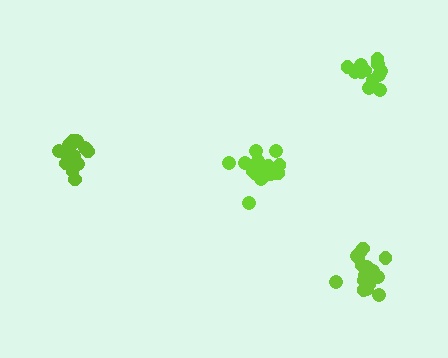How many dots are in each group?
Group 1: 15 dots, Group 2: 17 dots, Group 3: 19 dots, Group 4: 19 dots (70 total).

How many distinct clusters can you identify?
There are 4 distinct clusters.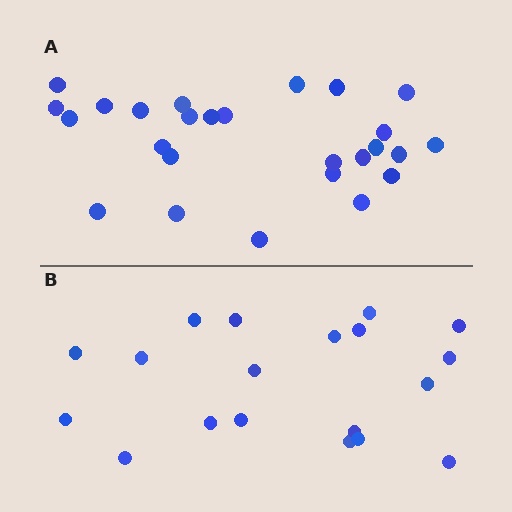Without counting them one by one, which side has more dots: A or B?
Region A (the top region) has more dots.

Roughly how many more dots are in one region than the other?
Region A has roughly 8 or so more dots than region B.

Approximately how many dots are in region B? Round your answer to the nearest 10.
About 20 dots. (The exact count is 19, which rounds to 20.)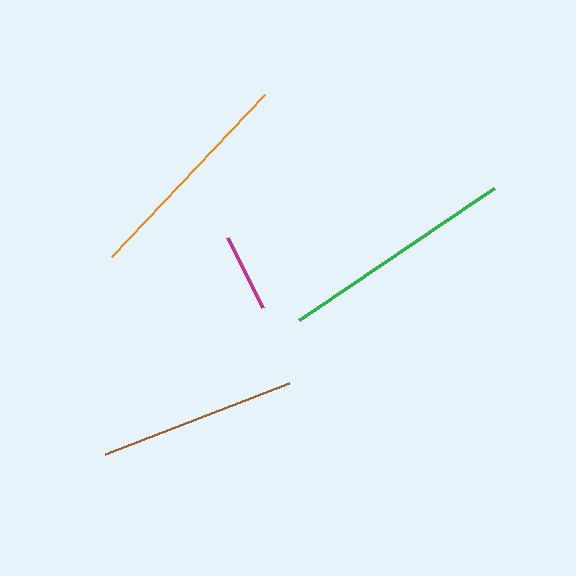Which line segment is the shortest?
The magenta line is the shortest at approximately 79 pixels.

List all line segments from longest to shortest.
From longest to shortest: green, orange, brown, magenta.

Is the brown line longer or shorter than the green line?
The green line is longer than the brown line.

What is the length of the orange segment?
The orange segment is approximately 223 pixels long.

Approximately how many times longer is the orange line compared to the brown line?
The orange line is approximately 1.1 times the length of the brown line.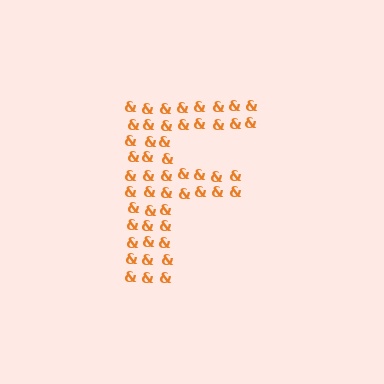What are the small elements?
The small elements are ampersands.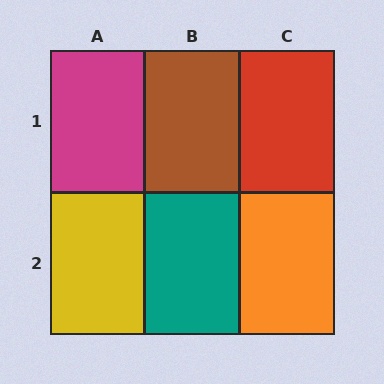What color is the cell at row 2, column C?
Orange.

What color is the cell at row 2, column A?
Yellow.